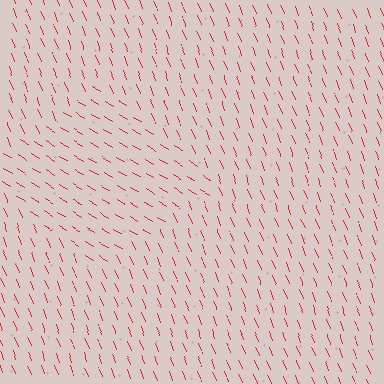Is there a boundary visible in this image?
Yes, there is a texture boundary formed by a change in line orientation.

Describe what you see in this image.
The image is filled with small red line segments. A diamond region in the image has lines oriented differently from the surrounding lines, creating a visible texture boundary.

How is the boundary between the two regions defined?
The boundary is defined purely by a change in line orientation (approximately 37 degrees difference). All lines are the same color and thickness.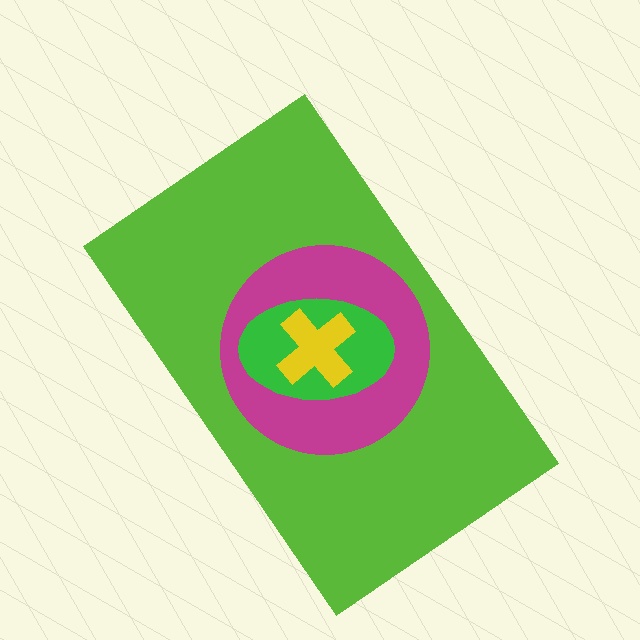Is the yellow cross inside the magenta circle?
Yes.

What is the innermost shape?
The yellow cross.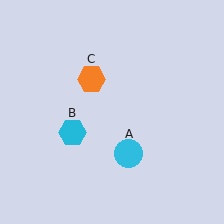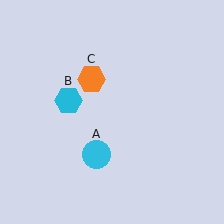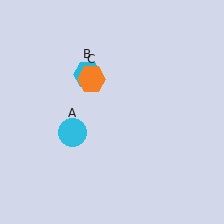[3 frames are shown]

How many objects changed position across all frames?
2 objects changed position: cyan circle (object A), cyan hexagon (object B).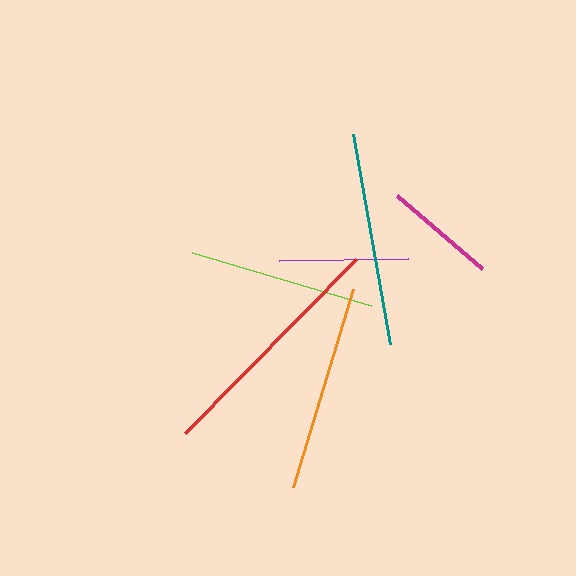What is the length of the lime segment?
The lime segment is approximately 186 pixels long.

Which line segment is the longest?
The red line is the longest at approximately 245 pixels.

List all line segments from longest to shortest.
From longest to shortest: red, teal, orange, lime, purple, magenta.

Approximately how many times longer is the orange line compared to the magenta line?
The orange line is approximately 1.9 times the length of the magenta line.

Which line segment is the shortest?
The magenta line is the shortest at approximately 112 pixels.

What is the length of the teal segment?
The teal segment is approximately 213 pixels long.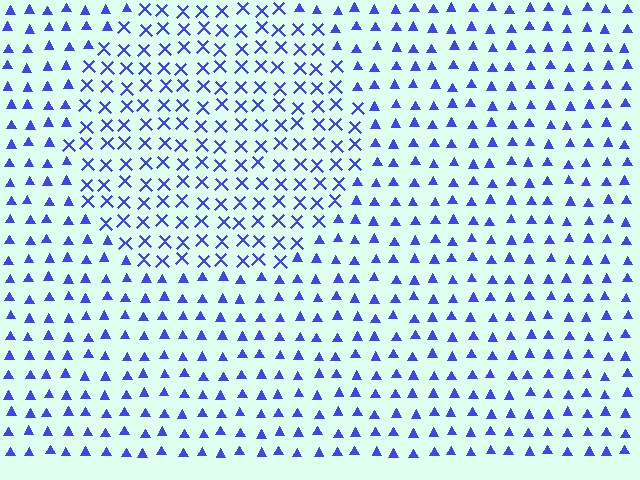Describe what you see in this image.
The image is filled with small blue elements arranged in a uniform grid. A circle-shaped region contains X marks, while the surrounding area contains triangles. The boundary is defined purely by the change in element shape.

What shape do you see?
I see a circle.